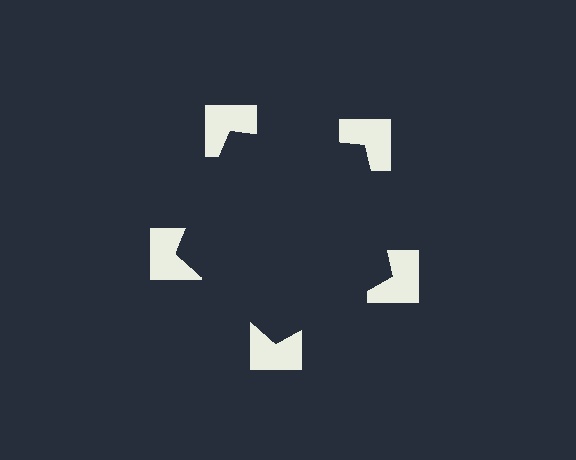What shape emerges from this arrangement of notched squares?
An illusory pentagon — its edges are inferred from the aligned wedge cuts in the notched squares, not physically drawn.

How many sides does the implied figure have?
5 sides.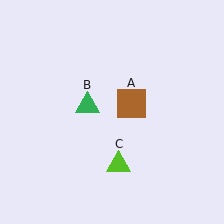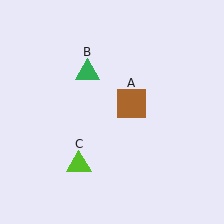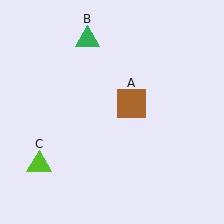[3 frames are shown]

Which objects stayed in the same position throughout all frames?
Brown square (object A) remained stationary.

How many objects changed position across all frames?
2 objects changed position: green triangle (object B), lime triangle (object C).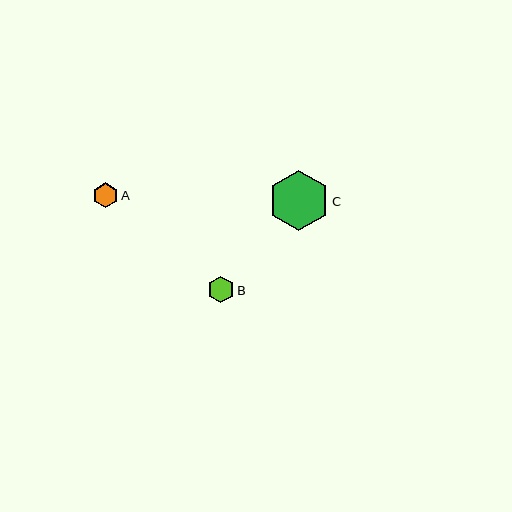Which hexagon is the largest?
Hexagon C is the largest with a size of approximately 60 pixels.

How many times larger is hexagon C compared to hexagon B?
Hexagon C is approximately 2.3 times the size of hexagon B.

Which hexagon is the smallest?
Hexagon A is the smallest with a size of approximately 25 pixels.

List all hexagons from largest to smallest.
From largest to smallest: C, B, A.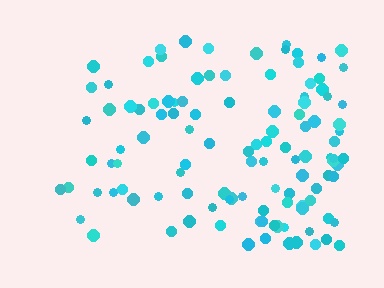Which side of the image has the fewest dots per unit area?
The left.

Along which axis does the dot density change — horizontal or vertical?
Horizontal.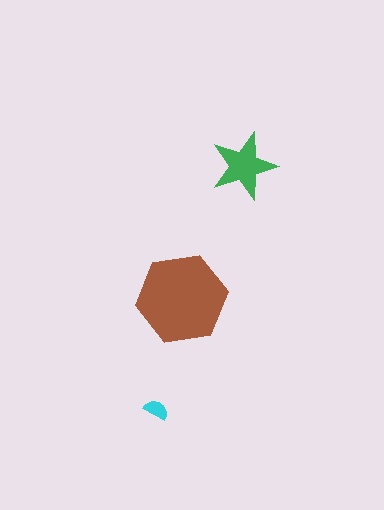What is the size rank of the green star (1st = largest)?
2nd.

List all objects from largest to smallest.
The brown hexagon, the green star, the cyan semicircle.